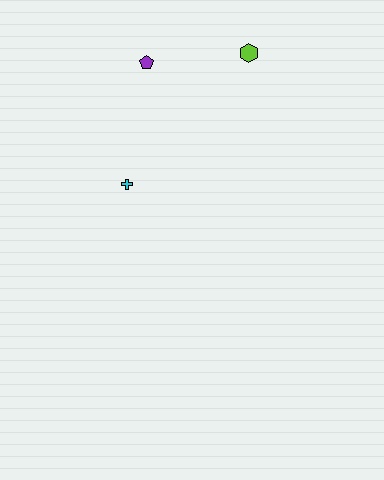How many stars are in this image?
There are no stars.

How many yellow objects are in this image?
There are no yellow objects.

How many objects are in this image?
There are 3 objects.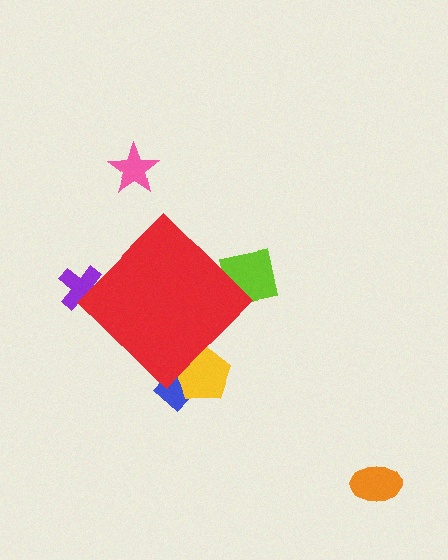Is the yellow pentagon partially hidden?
Yes, the yellow pentagon is partially hidden behind the red diamond.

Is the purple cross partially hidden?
Yes, the purple cross is partially hidden behind the red diamond.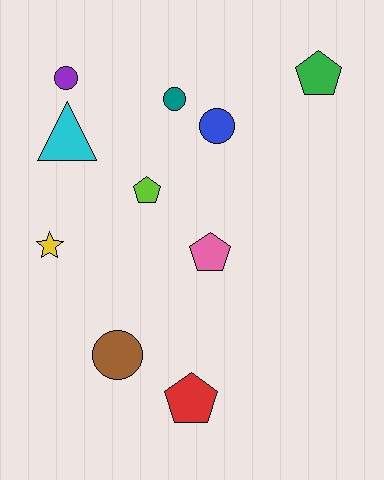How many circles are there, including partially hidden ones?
There are 4 circles.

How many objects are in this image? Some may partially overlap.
There are 10 objects.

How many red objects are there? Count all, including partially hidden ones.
There is 1 red object.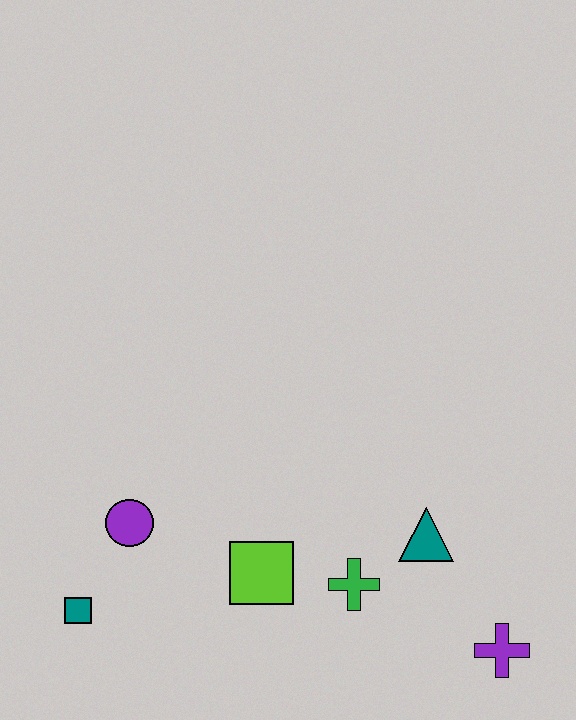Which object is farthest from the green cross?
The teal square is farthest from the green cross.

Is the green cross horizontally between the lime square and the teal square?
No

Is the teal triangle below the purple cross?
No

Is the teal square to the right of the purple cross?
No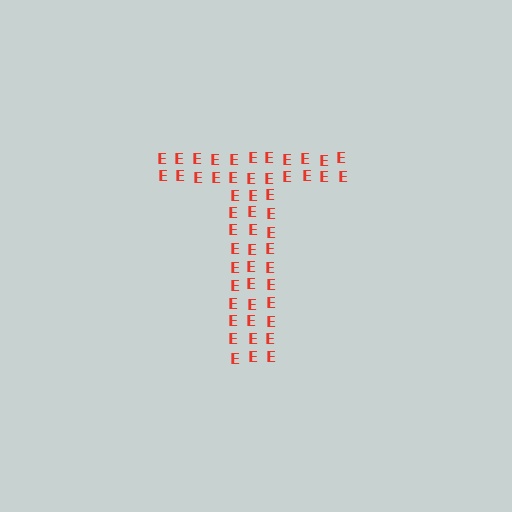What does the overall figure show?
The overall figure shows the letter T.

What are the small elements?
The small elements are letter E's.